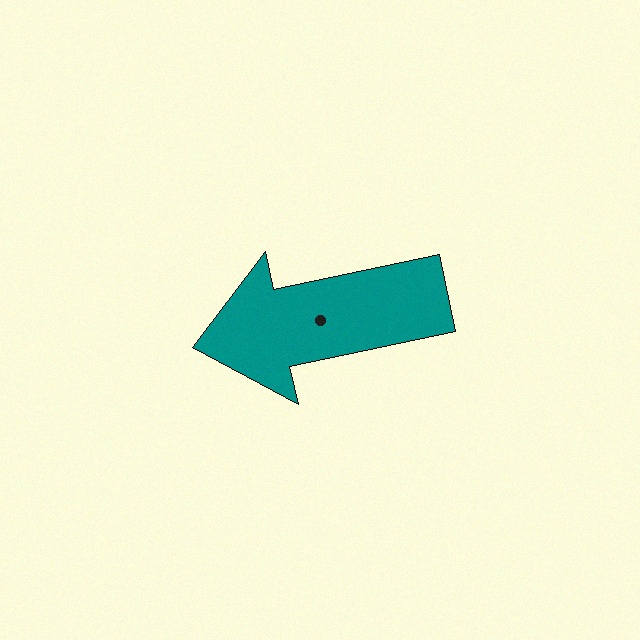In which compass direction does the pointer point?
West.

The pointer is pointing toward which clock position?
Roughly 9 o'clock.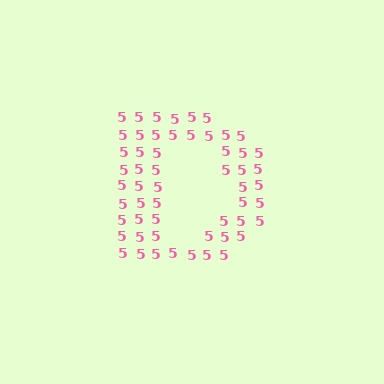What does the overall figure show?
The overall figure shows the letter D.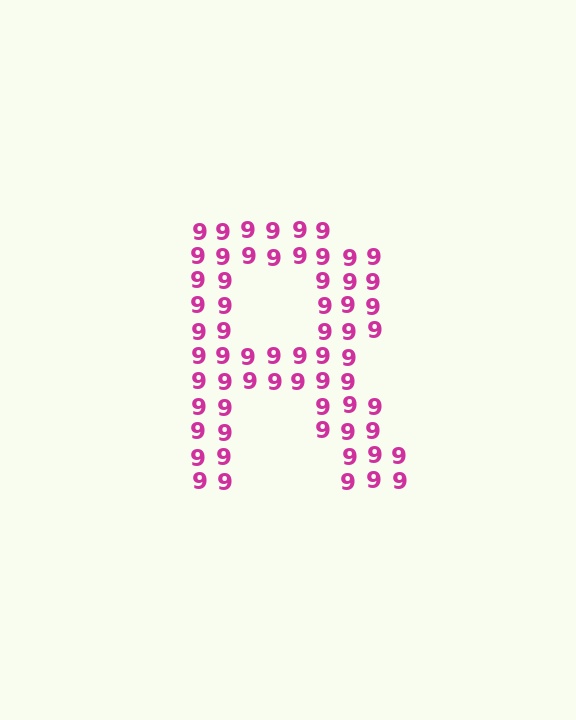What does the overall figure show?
The overall figure shows the letter R.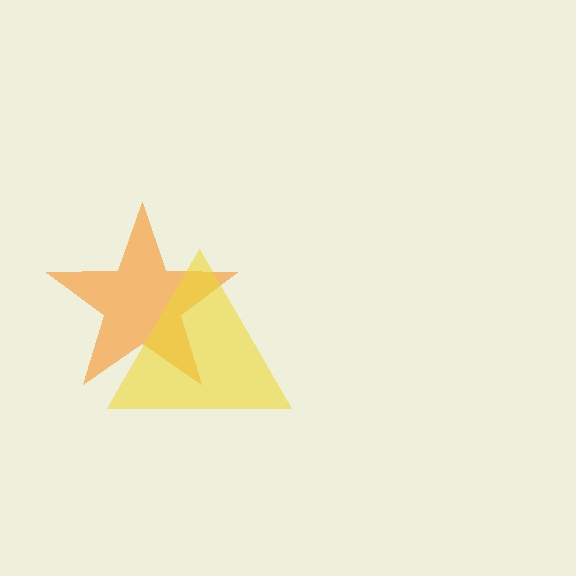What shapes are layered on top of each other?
The layered shapes are: an orange star, a yellow triangle.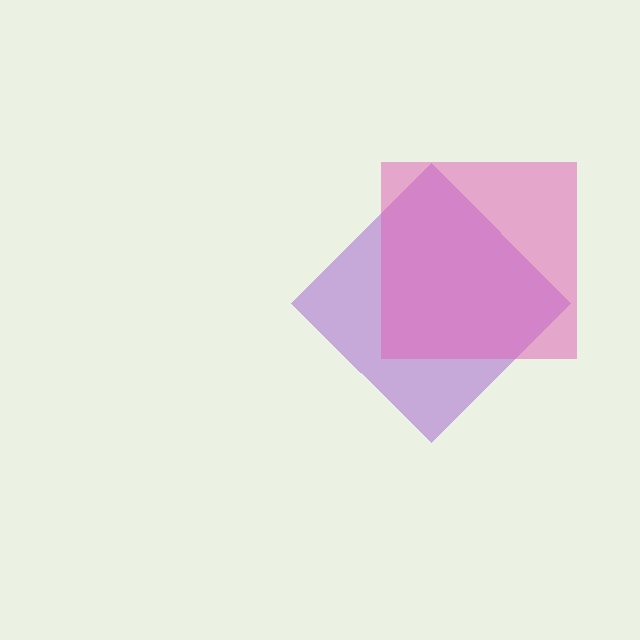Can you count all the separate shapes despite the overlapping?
Yes, there are 2 separate shapes.